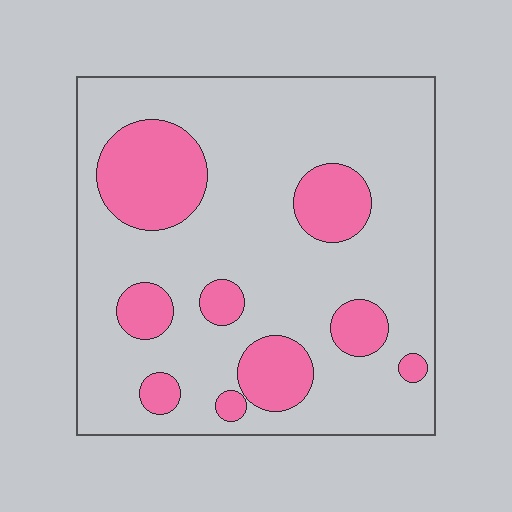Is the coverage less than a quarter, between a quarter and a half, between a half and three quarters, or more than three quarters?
Less than a quarter.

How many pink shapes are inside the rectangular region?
9.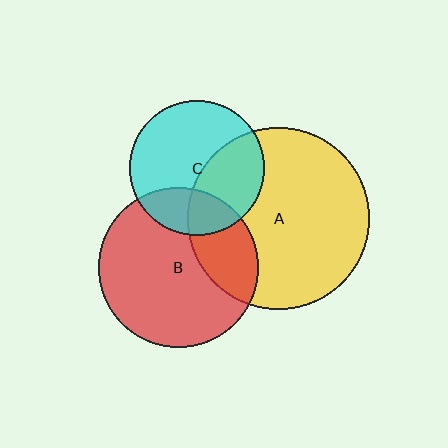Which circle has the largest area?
Circle A (yellow).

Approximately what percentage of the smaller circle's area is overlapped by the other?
Approximately 40%.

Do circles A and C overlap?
Yes.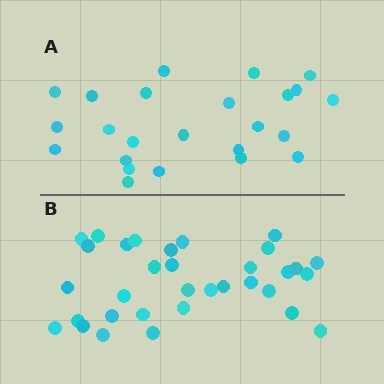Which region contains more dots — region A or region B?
Region B (the bottom region) has more dots.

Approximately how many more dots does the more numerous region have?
Region B has roughly 8 or so more dots than region A.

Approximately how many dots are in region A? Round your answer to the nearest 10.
About 20 dots. (The exact count is 24, which rounds to 20.)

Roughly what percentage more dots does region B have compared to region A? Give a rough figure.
About 40% more.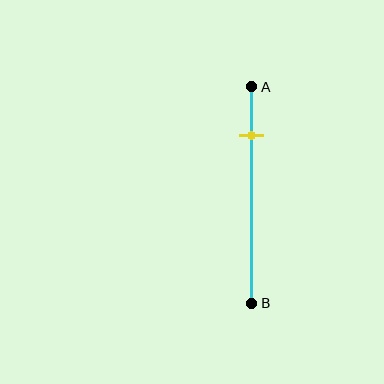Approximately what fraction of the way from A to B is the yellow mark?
The yellow mark is approximately 25% of the way from A to B.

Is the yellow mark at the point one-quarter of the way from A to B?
Yes, the mark is approximately at the one-quarter point.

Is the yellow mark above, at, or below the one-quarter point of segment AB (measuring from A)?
The yellow mark is approximately at the one-quarter point of segment AB.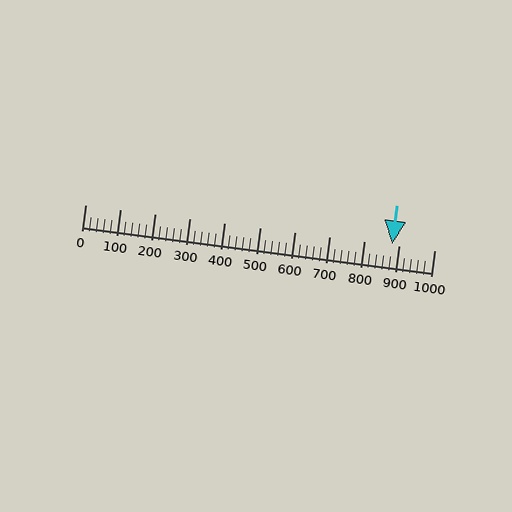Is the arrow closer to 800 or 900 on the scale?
The arrow is closer to 900.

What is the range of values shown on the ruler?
The ruler shows values from 0 to 1000.